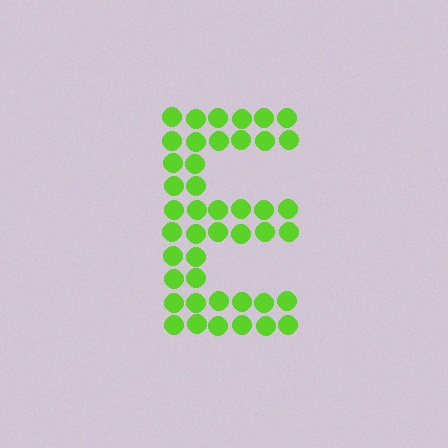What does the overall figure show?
The overall figure shows the letter E.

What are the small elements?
The small elements are circles.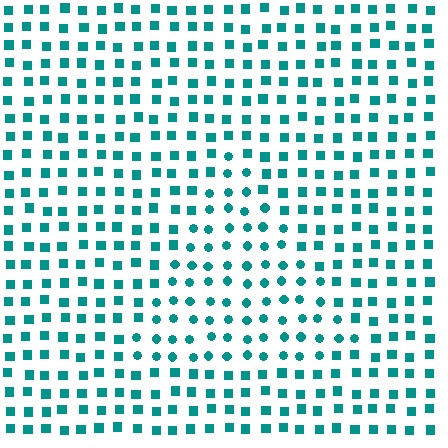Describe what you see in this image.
The image is filled with small teal elements arranged in a uniform grid. A triangle-shaped region contains circles, while the surrounding area contains squares. The boundary is defined purely by the change in element shape.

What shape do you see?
I see a triangle.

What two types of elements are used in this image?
The image uses circles inside the triangle region and squares outside it.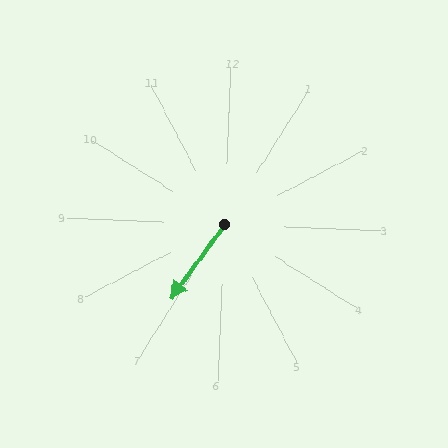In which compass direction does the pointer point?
Southwest.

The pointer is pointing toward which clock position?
Roughly 7 o'clock.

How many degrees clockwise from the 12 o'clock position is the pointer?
Approximately 213 degrees.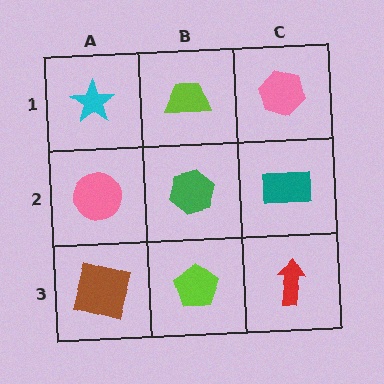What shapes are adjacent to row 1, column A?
A pink circle (row 2, column A), a lime trapezoid (row 1, column B).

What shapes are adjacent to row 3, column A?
A pink circle (row 2, column A), a lime pentagon (row 3, column B).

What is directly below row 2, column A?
A brown square.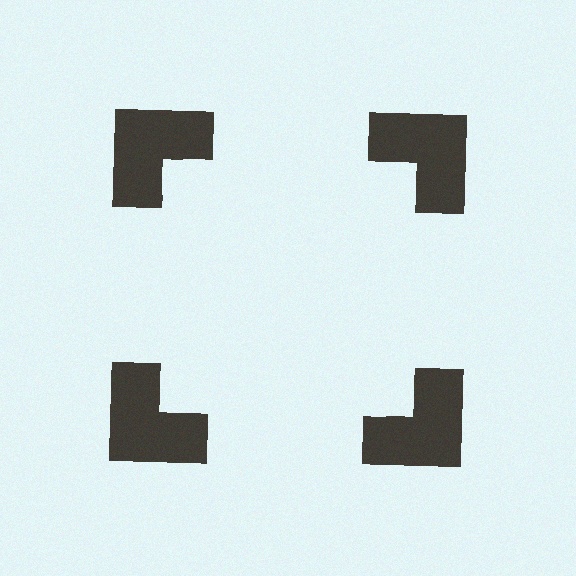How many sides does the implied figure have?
4 sides.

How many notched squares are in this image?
There are 4 — one at each vertex of the illusory square.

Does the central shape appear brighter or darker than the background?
It typically appears slightly brighter than the background, even though no actual brightness change is drawn.